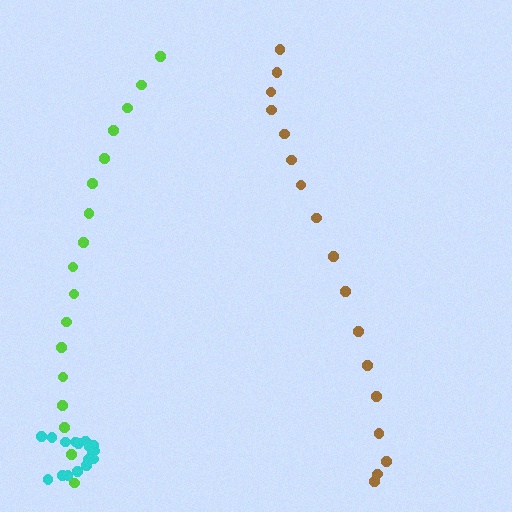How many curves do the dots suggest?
There are 3 distinct paths.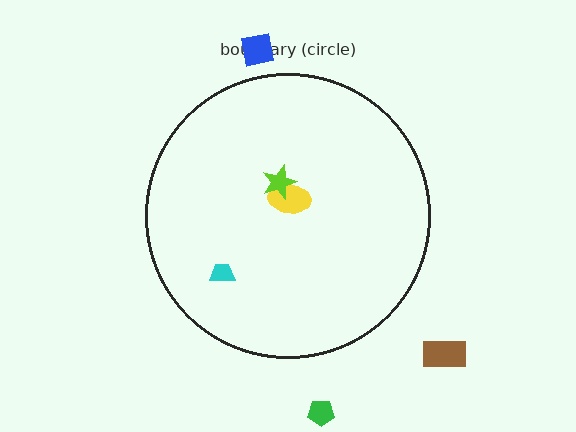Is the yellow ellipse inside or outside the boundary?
Inside.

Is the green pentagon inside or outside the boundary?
Outside.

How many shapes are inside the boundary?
3 inside, 3 outside.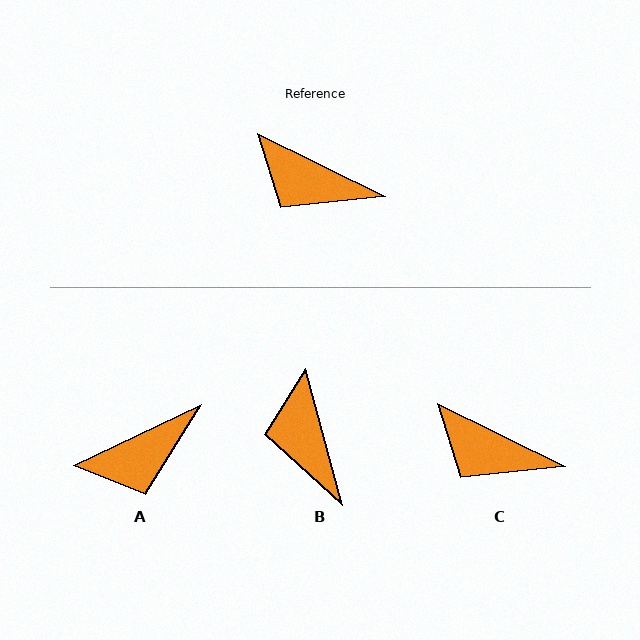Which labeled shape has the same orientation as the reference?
C.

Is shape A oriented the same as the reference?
No, it is off by about 52 degrees.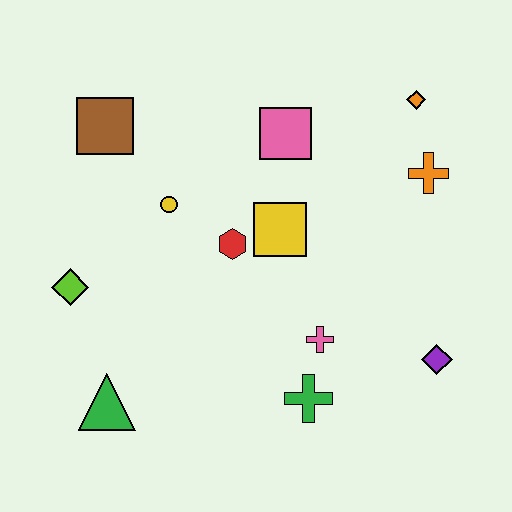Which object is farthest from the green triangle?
The orange diamond is farthest from the green triangle.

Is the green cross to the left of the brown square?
No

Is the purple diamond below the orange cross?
Yes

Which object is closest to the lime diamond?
The green triangle is closest to the lime diamond.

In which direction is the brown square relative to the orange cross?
The brown square is to the left of the orange cross.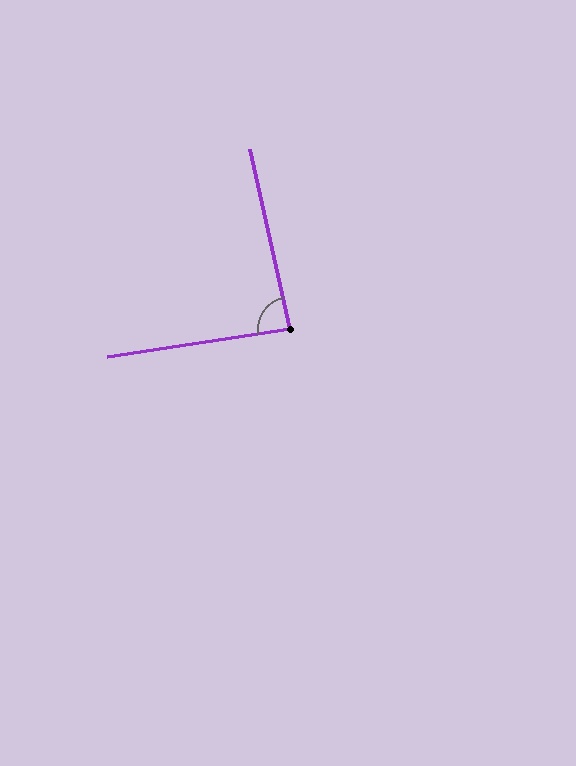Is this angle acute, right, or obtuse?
It is approximately a right angle.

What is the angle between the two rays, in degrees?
Approximately 86 degrees.